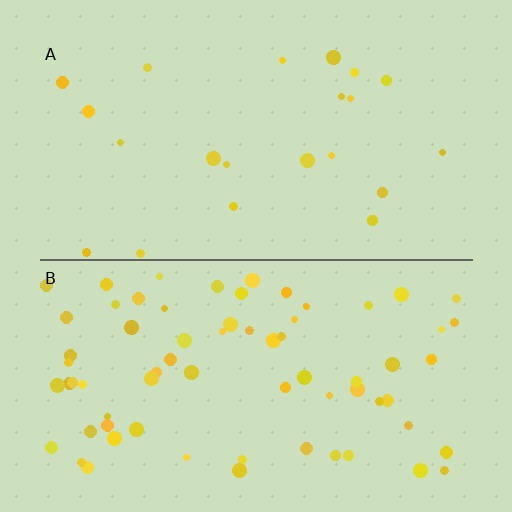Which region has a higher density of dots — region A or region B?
B (the bottom).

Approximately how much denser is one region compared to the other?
Approximately 3.2× — region B over region A.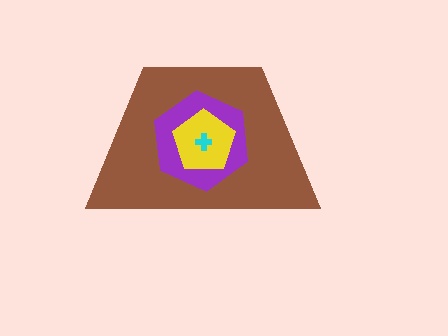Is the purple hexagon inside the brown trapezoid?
Yes.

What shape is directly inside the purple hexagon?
The yellow pentagon.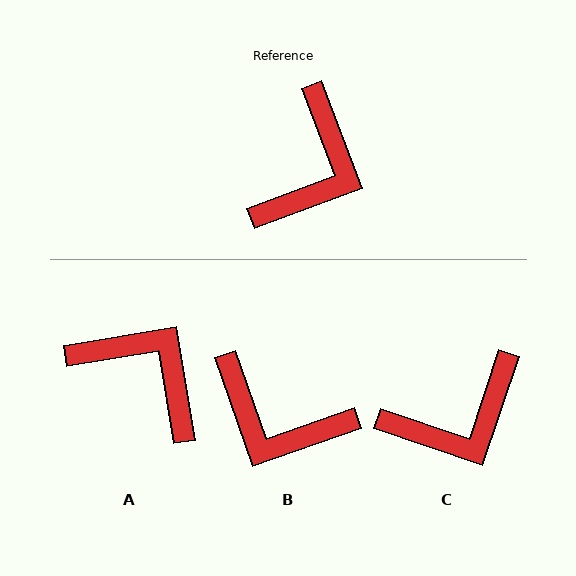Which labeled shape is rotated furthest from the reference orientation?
B, about 91 degrees away.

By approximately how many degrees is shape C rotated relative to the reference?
Approximately 39 degrees clockwise.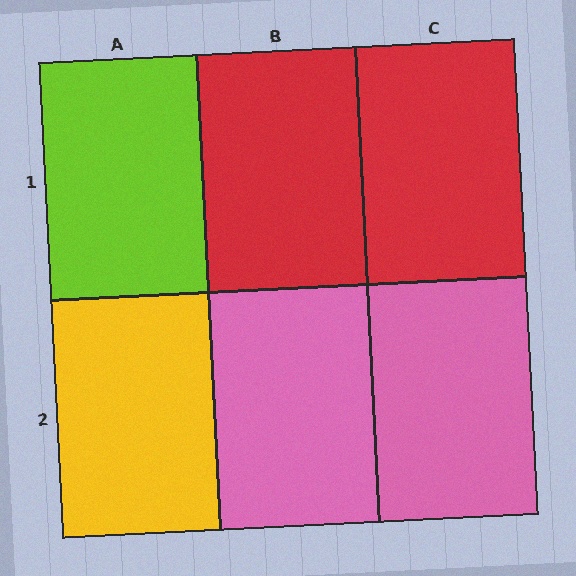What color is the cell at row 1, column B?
Red.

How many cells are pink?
2 cells are pink.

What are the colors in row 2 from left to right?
Yellow, pink, pink.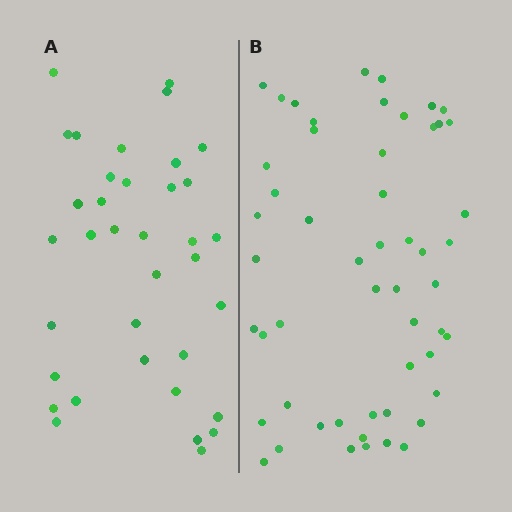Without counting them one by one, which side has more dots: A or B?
Region B (the right region) has more dots.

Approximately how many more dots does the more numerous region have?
Region B has approximately 15 more dots than region A.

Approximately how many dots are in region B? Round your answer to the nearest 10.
About 50 dots. (The exact count is 53, which rounds to 50.)